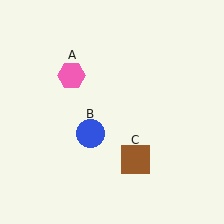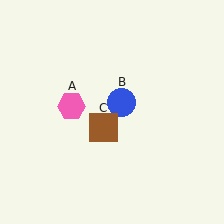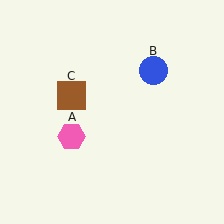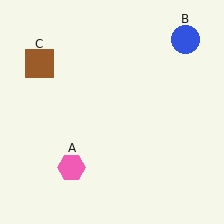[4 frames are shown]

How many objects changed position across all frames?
3 objects changed position: pink hexagon (object A), blue circle (object B), brown square (object C).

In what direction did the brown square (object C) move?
The brown square (object C) moved up and to the left.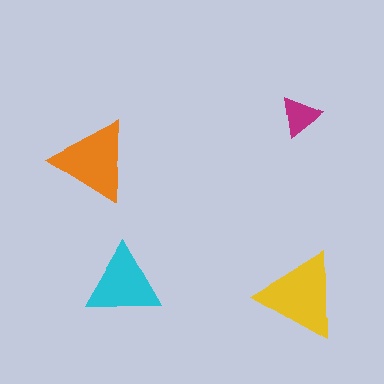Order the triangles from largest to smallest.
the yellow one, the orange one, the cyan one, the magenta one.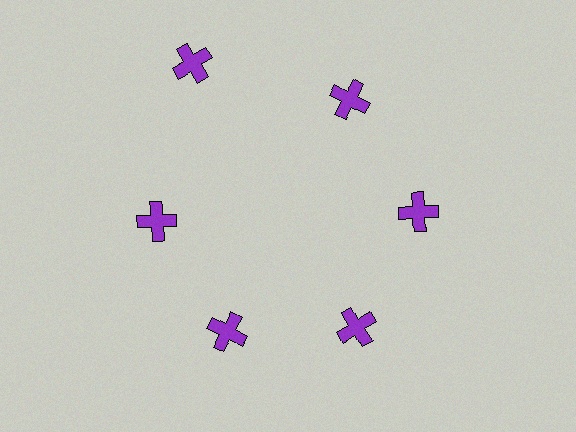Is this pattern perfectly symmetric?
No. The 6 purple crosses are arranged in a ring, but one element near the 11 o'clock position is pushed outward from the center, breaking the 6-fold rotational symmetry.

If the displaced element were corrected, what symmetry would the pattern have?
It would have 6-fold rotational symmetry — the pattern would map onto itself every 60 degrees.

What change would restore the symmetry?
The symmetry would be restored by moving it inward, back onto the ring so that all 6 crosses sit at equal angles and equal distance from the center.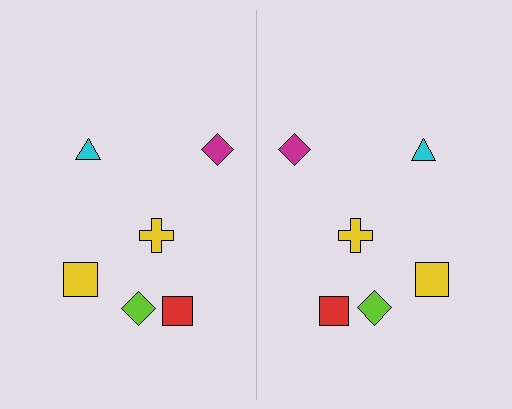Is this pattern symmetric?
Yes, this pattern has bilateral (reflection) symmetry.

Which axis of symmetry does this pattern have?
The pattern has a vertical axis of symmetry running through the center of the image.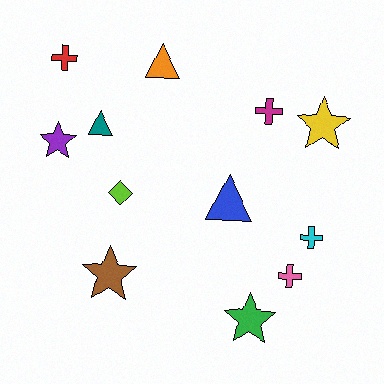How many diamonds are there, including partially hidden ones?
There is 1 diamond.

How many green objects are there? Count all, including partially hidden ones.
There is 1 green object.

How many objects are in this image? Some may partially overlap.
There are 12 objects.